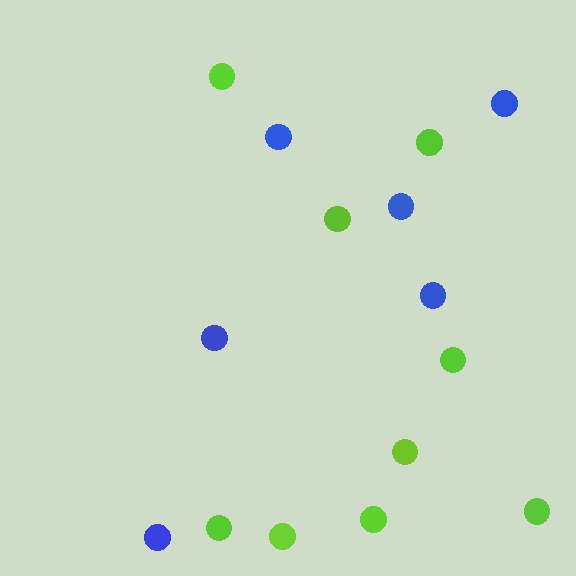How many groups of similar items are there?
There are 2 groups: one group of blue circles (6) and one group of lime circles (9).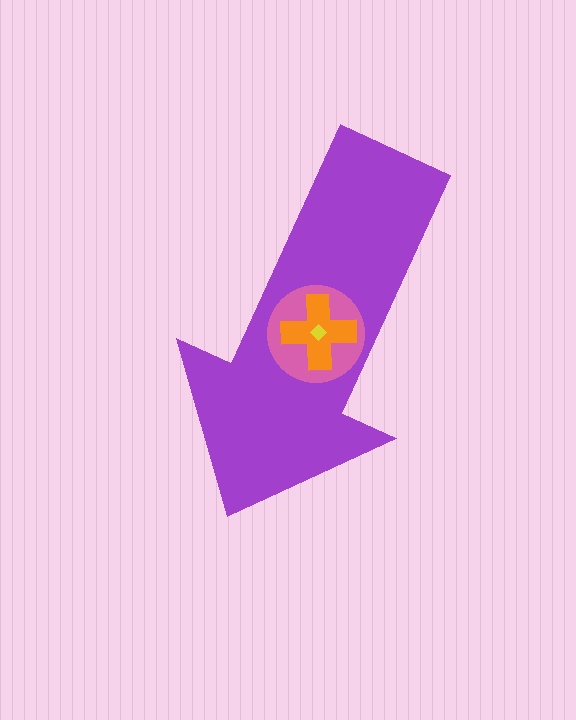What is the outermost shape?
The purple arrow.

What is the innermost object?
The yellow diamond.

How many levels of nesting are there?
4.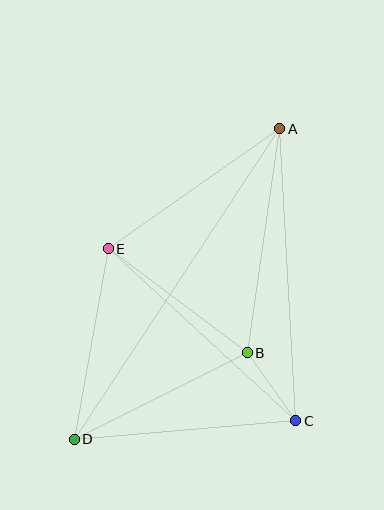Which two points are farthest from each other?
Points A and D are farthest from each other.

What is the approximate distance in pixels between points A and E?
The distance between A and E is approximately 209 pixels.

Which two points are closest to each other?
Points B and C are closest to each other.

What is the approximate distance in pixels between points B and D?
The distance between B and D is approximately 194 pixels.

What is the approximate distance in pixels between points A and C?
The distance between A and C is approximately 292 pixels.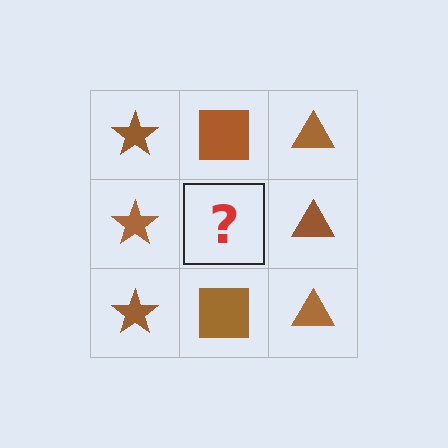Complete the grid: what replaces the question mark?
The question mark should be replaced with a brown square.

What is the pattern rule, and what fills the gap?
The rule is that each column has a consistent shape. The gap should be filled with a brown square.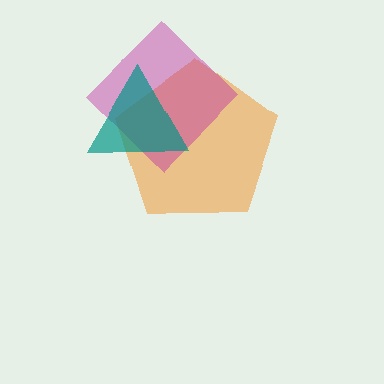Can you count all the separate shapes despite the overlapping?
Yes, there are 3 separate shapes.